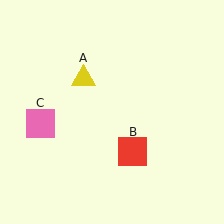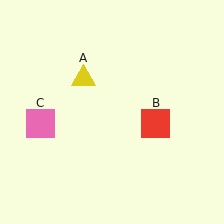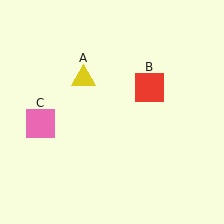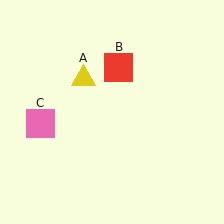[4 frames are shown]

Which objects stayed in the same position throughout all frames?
Yellow triangle (object A) and pink square (object C) remained stationary.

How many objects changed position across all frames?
1 object changed position: red square (object B).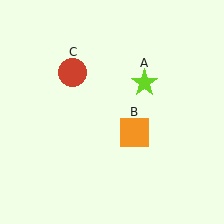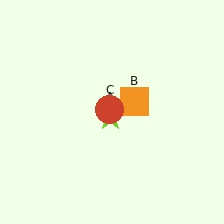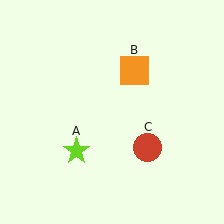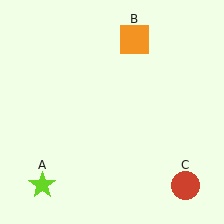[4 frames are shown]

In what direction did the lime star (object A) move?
The lime star (object A) moved down and to the left.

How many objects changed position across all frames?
3 objects changed position: lime star (object A), orange square (object B), red circle (object C).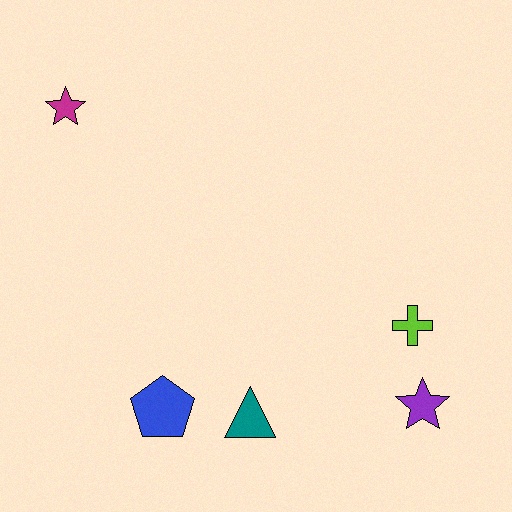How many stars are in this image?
There are 2 stars.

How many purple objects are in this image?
There is 1 purple object.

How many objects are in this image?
There are 5 objects.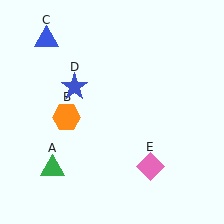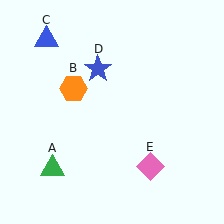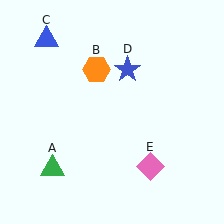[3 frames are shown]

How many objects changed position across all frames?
2 objects changed position: orange hexagon (object B), blue star (object D).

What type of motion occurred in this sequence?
The orange hexagon (object B), blue star (object D) rotated clockwise around the center of the scene.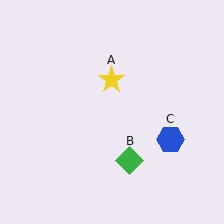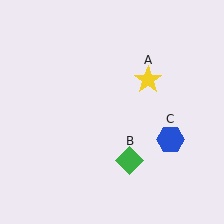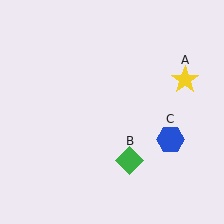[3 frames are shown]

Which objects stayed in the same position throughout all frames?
Green diamond (object B) and blue hexagon (object C) remained stationary.